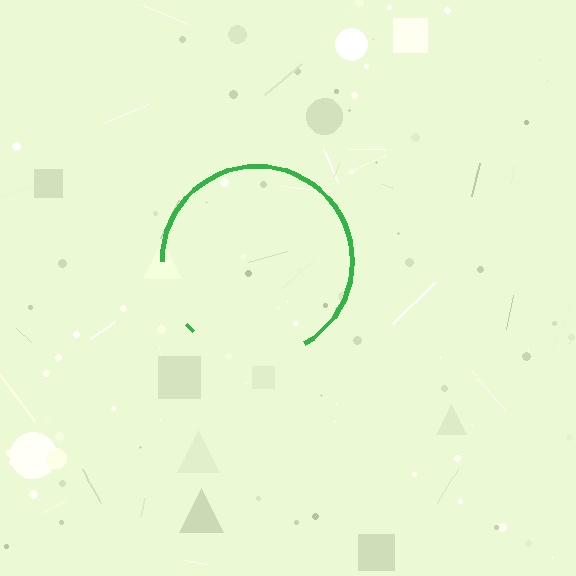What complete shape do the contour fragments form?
The contour fragments form a circle.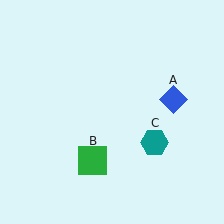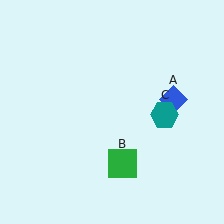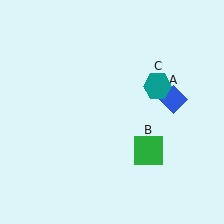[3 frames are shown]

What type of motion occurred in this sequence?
The green square (object B), teal hexagon (object C) rotated counterclockwise around the center of the scene.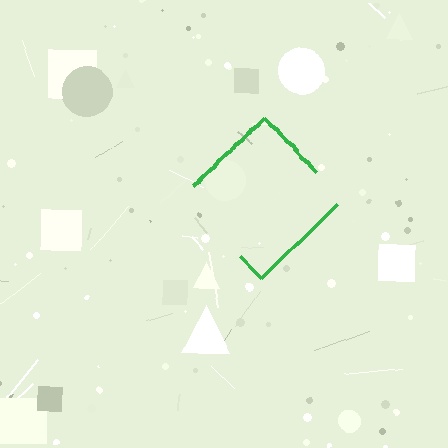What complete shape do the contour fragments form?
The contour fragments form a diamond.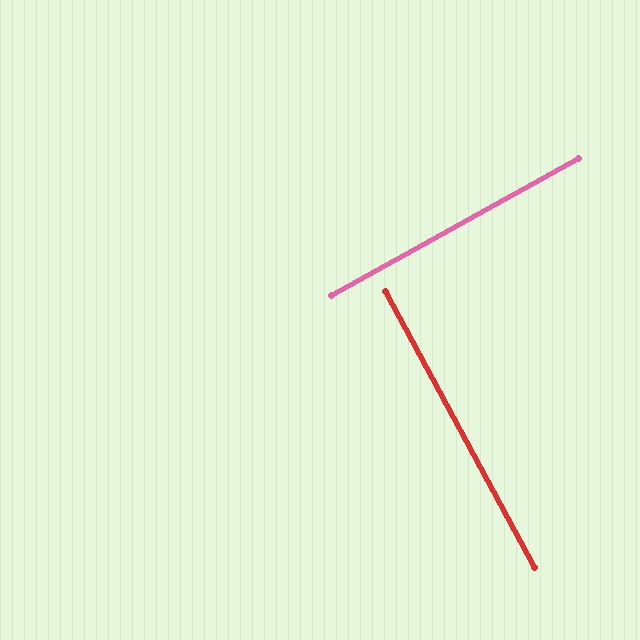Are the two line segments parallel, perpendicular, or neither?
Perpendicular — they meet at approximately 89°.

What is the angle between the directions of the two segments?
Approximately 89 degrees.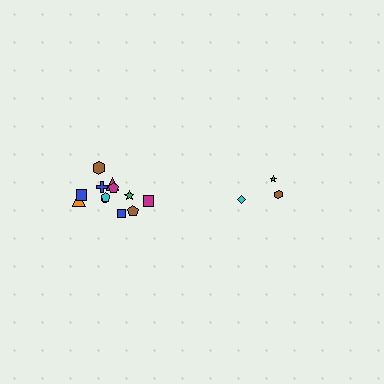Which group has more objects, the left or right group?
The left group.